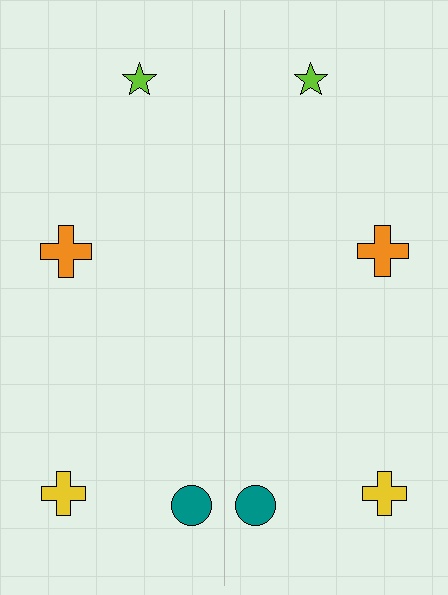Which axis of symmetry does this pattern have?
The pattern has a vertical axis of symmetry running through the center of the image.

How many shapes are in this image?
There are 8 shapes in this image.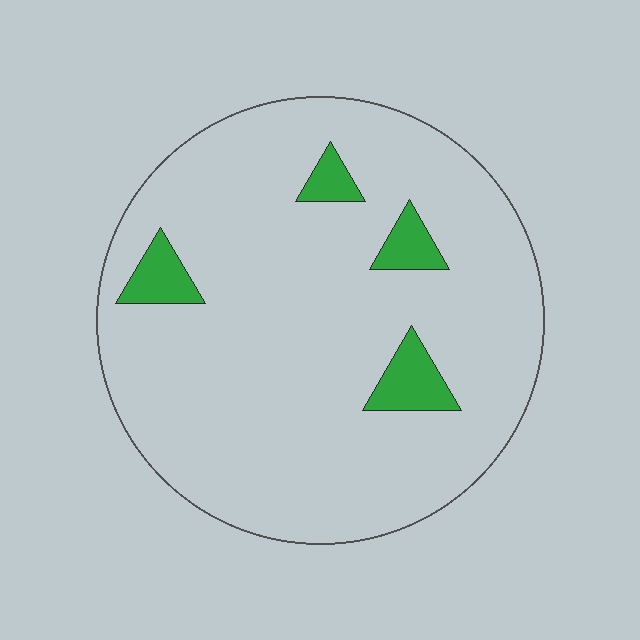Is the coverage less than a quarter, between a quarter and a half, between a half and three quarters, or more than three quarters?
Less than a quarter.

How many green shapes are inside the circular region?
4.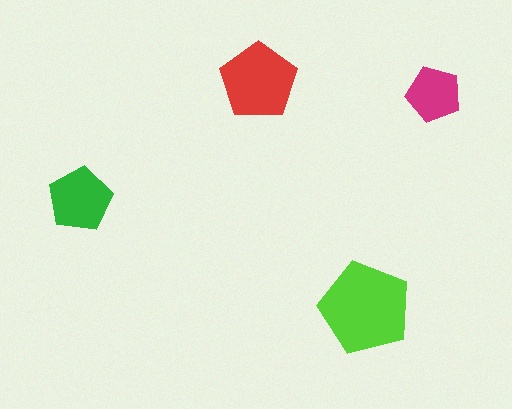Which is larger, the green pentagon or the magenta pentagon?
The green one.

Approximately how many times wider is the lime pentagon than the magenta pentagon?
About 1.5 times wider.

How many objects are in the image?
There are 4 objects in the image.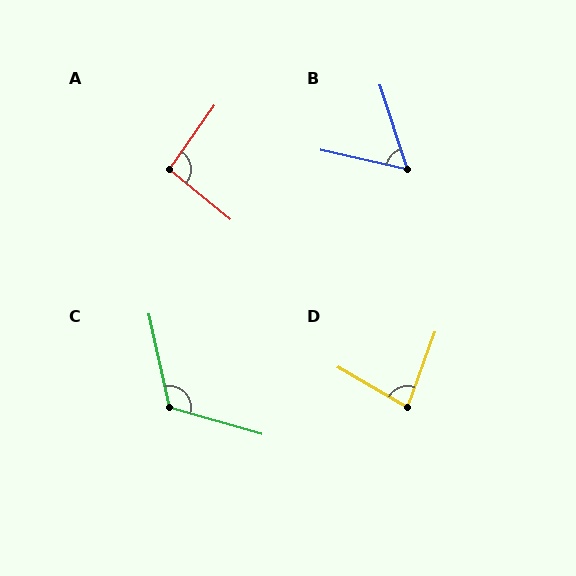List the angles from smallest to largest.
B (59°), D (80°), A (94°), C (119°).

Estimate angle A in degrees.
Approximately 94 degrees.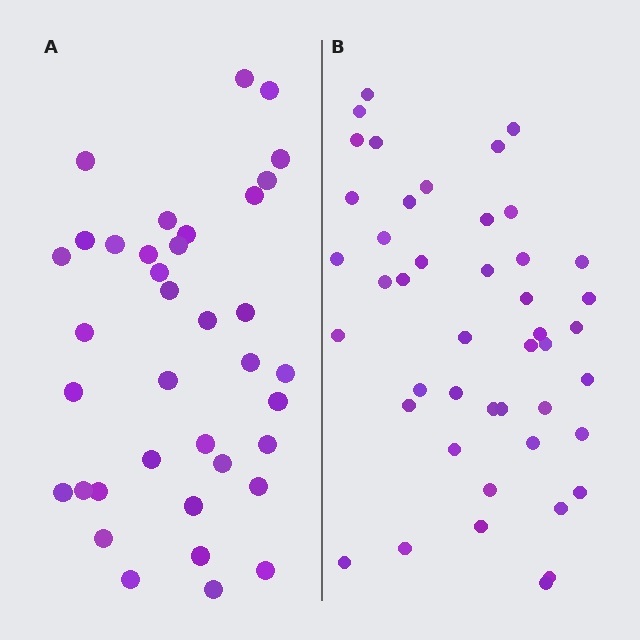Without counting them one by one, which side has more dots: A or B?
Region B (the right region) has more dots.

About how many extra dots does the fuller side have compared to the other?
Region B has roughly 8 or so more dots than region A.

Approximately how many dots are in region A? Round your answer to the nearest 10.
About 40 dots. (The exact count is 37, which rounds to 40.)